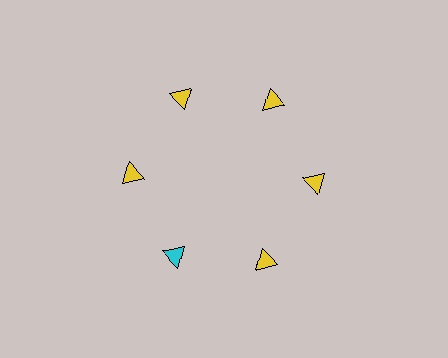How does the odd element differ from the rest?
It has a different color: cyan instead of yellow.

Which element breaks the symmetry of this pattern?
The cyan triangle at roughly the 7 o'clock position breaks the symmetry. All other shapes are yellow triangles.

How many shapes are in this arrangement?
There are 6 shapes arranged in a ring pattern.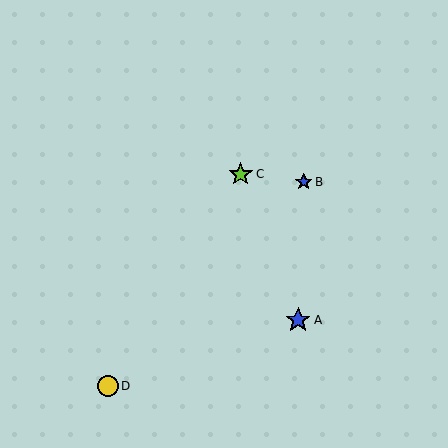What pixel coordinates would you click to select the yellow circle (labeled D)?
Click at (108, 386) to select the yellow circle D.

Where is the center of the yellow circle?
The center of the yellow circle is at (108, 386).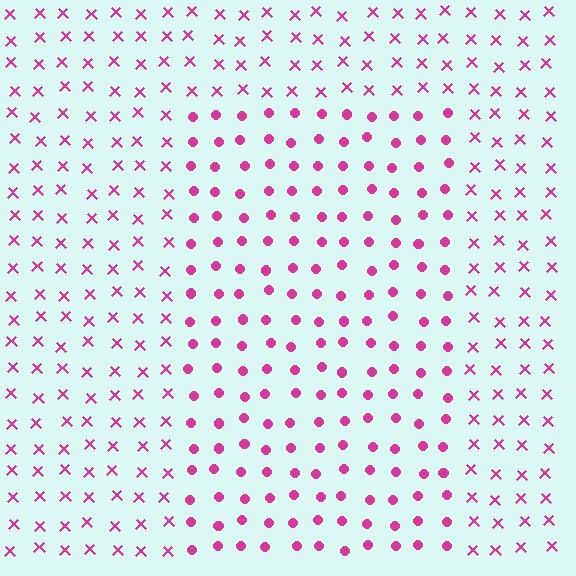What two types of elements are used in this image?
The image uses circles inside the rectangle region and X marks outside it.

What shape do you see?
I see a rectangle.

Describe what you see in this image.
The image is filled with small magenta elements arranged in a uniform grid. A rectangle-shaped region contains circles, while the surrounding area contains X marks. The boundary is defined purely by the change in element shape.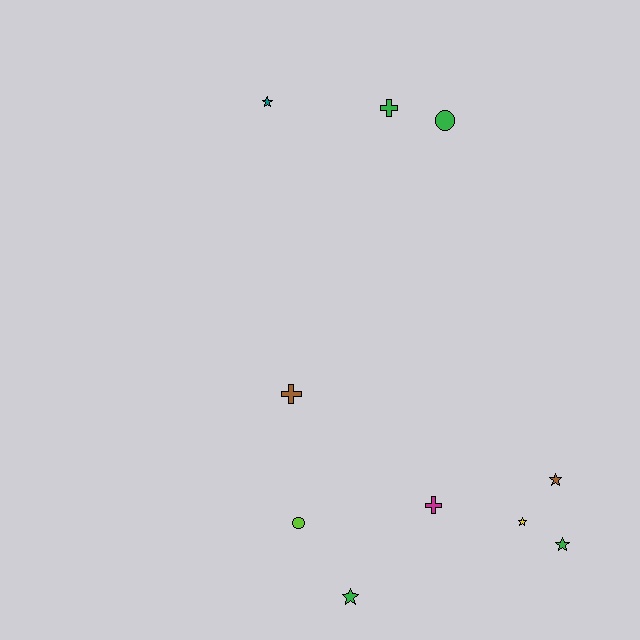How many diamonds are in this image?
There are no diamonds.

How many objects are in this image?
There are 10 objects.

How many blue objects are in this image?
There are no blue objects.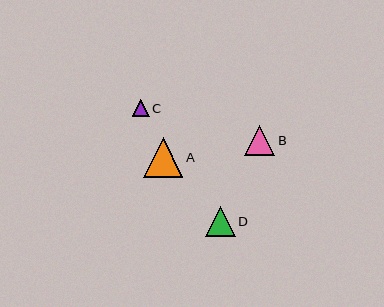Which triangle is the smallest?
Triangle C is the smallest with a size of approximately 16 pixels.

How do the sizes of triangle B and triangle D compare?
Triangle B and triangle D are approximately the same size.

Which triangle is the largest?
Triangle A is the largest with a size of approximately 39 pixels.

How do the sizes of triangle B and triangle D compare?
Triangle B and triangle D are approximately the same size.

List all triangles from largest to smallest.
From largest to smallest: A, B, D, C.